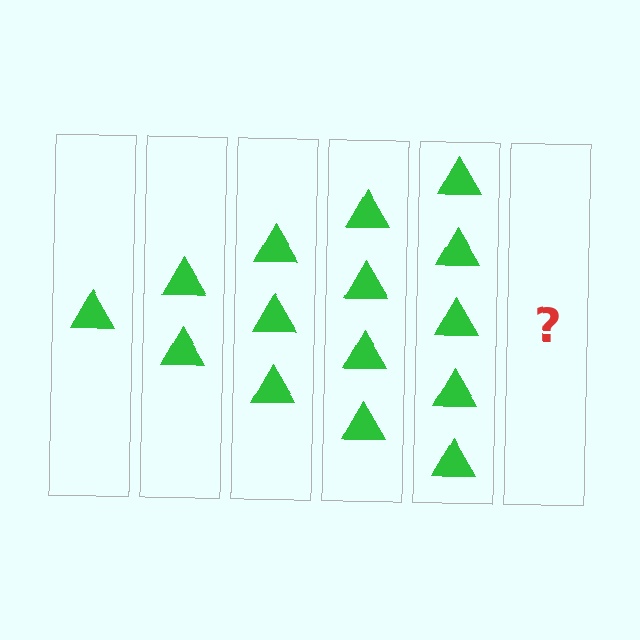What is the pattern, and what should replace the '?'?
The pattern is that each step adds one more triangle. The '?' should be 6 triangles.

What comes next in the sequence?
The next element should be 6 triangles.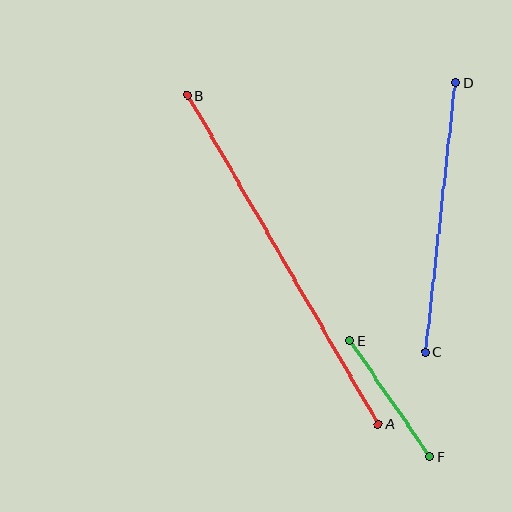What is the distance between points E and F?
The distance is approximately 141 pixels.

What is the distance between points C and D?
The distance is approximately 271 pixels.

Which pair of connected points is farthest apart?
Points A and B are farthest apart.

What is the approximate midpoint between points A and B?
The midpoint is at approximately (283, 260) pixels.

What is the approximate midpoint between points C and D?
The midpoint is at approximately (440, 217) pixels.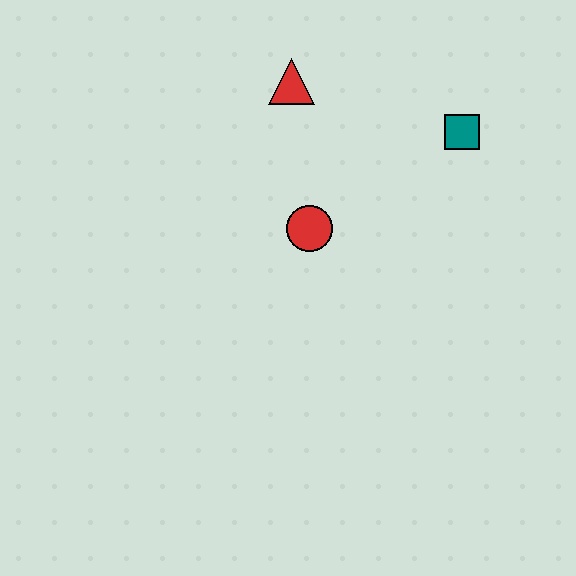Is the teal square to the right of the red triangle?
Yes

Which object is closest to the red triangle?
The red circle is closest to the red triangle.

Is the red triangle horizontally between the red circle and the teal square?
No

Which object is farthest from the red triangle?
The teal square is farthest from the red triangle.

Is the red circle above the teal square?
No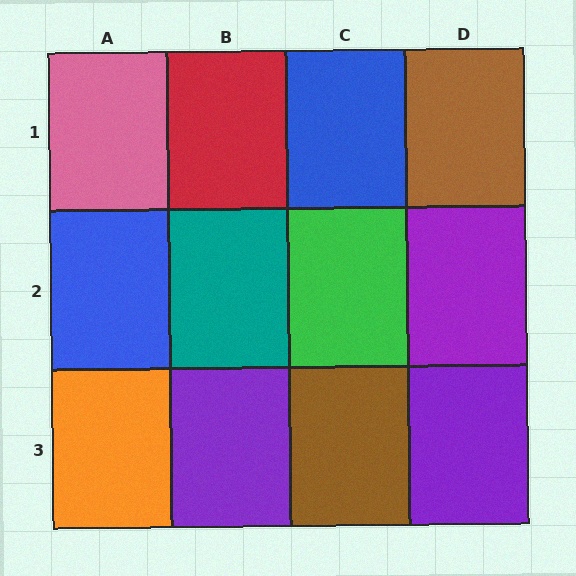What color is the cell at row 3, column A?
Orange.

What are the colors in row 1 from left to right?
Pink, red, blue, brown.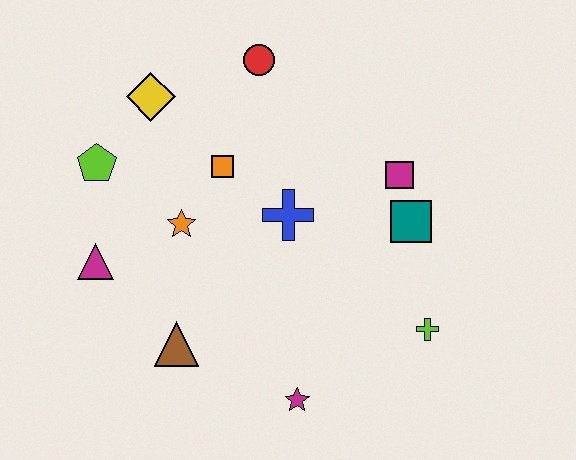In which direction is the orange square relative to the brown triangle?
The orange square is above the brown triangle.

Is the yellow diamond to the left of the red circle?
Yes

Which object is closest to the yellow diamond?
The lime pentagon is closest to the yellow diamond.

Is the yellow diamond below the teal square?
No